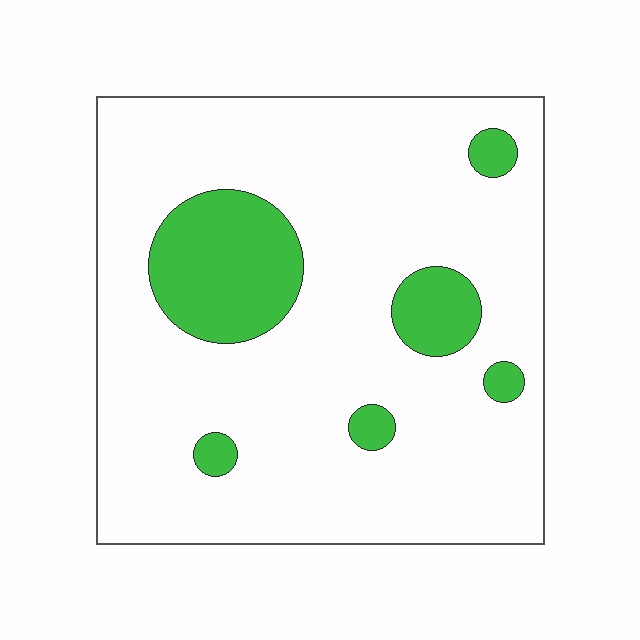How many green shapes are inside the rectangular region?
6.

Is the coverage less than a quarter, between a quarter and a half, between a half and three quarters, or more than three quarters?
Less than a quarter.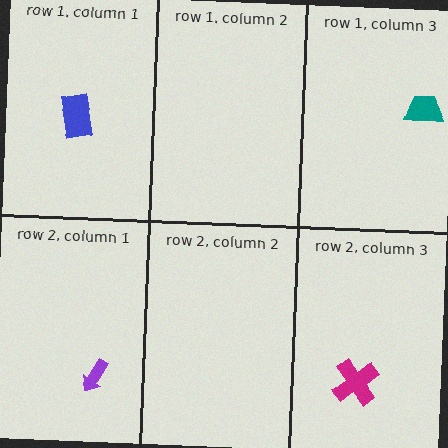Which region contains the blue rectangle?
The row 1, column 1 region.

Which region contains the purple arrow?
The row 2, column 1 region.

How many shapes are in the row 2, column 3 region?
1.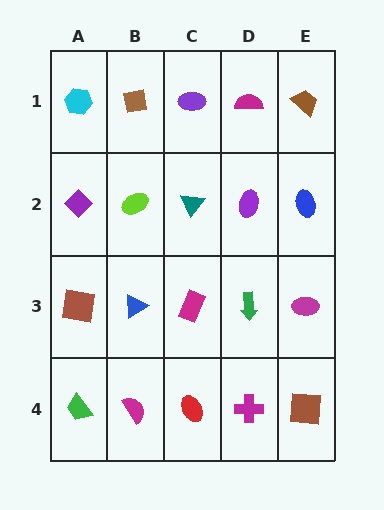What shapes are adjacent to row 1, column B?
A lime ellipse (row 2, column B), a cyan hexagon (row 1, column A), a purple ellipse (row 1, column C).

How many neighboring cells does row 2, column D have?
4.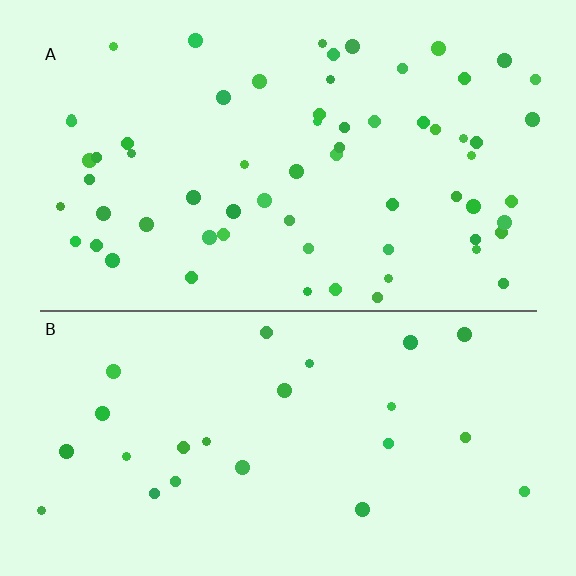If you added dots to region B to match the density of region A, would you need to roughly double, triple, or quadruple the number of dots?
Approximately triple.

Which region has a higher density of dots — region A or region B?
A (the top).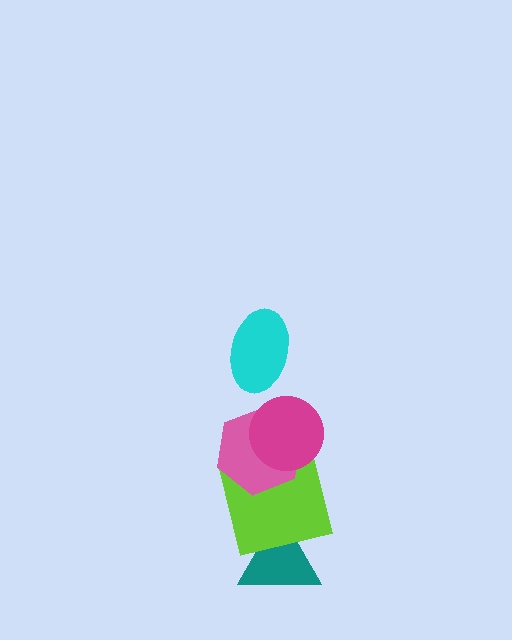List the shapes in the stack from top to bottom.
From top to bottom: the cyan ellipse, the magenta circle, the pink hexagon, the lime square, the teal triangle.